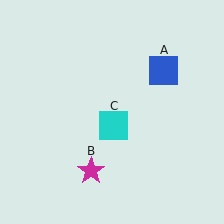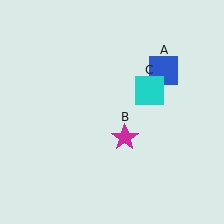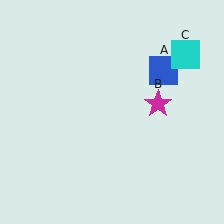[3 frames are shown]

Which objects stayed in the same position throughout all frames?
Blue square (object A) remained stationary.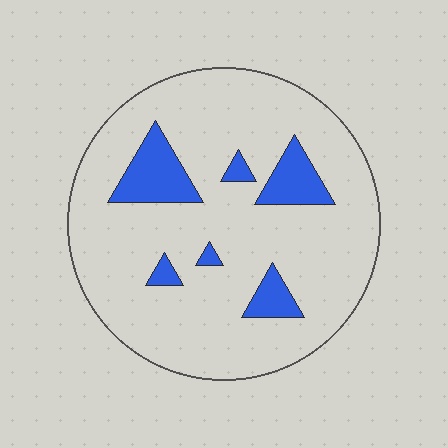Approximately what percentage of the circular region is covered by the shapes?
Approximately 15%.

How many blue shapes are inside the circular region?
6.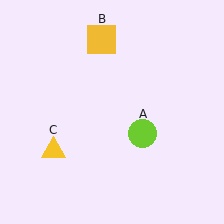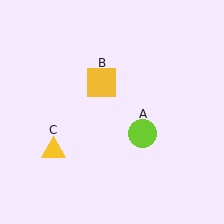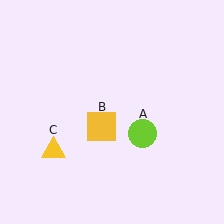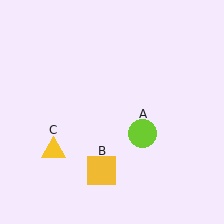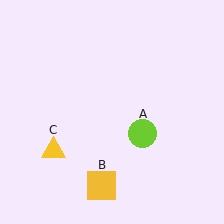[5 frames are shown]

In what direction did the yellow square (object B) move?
The yellow square (object B) moved down.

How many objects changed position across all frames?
1 object changed position: yellow square (object B).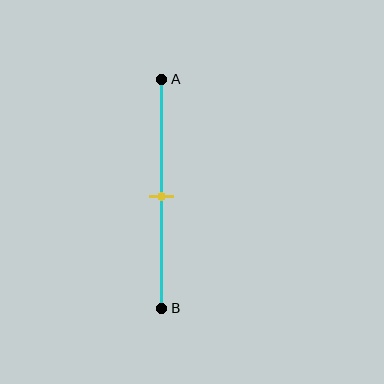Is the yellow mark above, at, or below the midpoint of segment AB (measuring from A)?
The yellow mark is approximately at the midpoint of segment AB.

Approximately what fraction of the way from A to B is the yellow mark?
The yellow mark is approximately 50% of the way from A to B.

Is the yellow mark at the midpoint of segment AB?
Yes, the mark is approximately at the midpoint.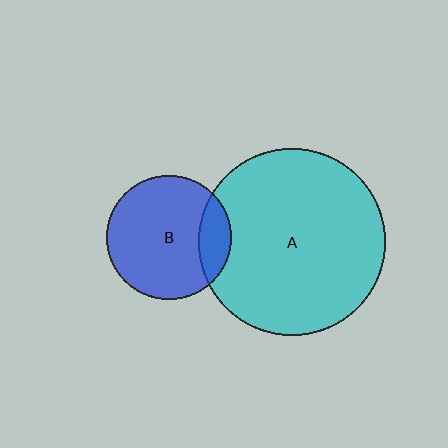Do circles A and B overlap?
Yes.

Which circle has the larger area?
Circle A (cyan).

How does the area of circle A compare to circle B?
Approximately 2.3 times.